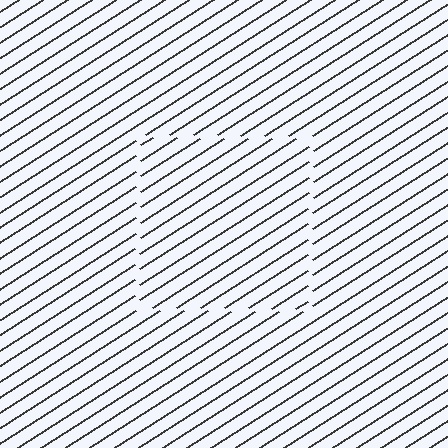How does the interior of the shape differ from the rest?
The interior of the shape contains the same grating, shifted by half a period — the contour is defined by the phase discontinuity where line-ends from the inner and outer gratings abut.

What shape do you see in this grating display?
An illusory square. The interior of the shape contains the same grating, shifted by half a period — the contour is defined by the phase discontinuity where line-ends from the inner and outer gratings abut.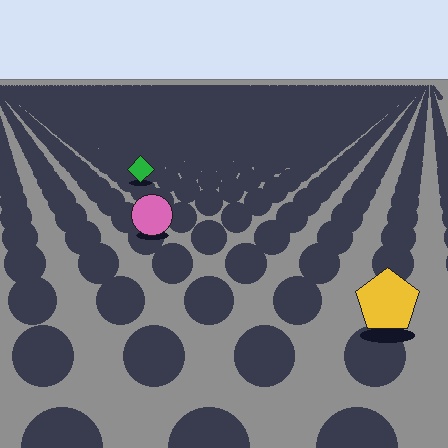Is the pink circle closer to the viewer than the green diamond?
Yes. The pink circle is closer — you can tell from the texture gradient: the ground texture is coarser near it.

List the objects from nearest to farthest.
From nearest to farthest: the yellow pentagon, the pink circle, the green diamond.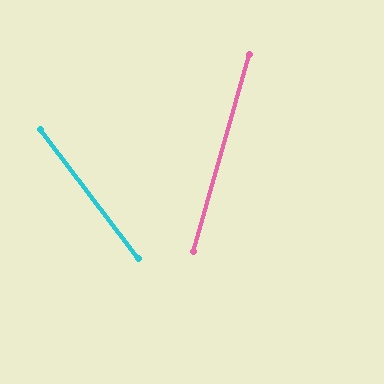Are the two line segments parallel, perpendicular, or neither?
Neither parallel nor perpendicular — they differ by about 53°.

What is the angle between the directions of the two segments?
Approximately 53 degrees.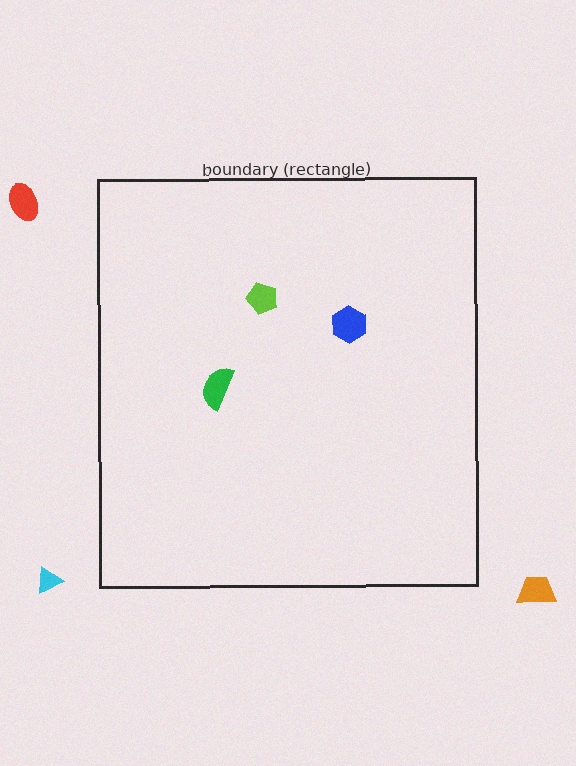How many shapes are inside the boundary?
3 inside, 3 outside.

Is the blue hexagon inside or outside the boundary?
Inside.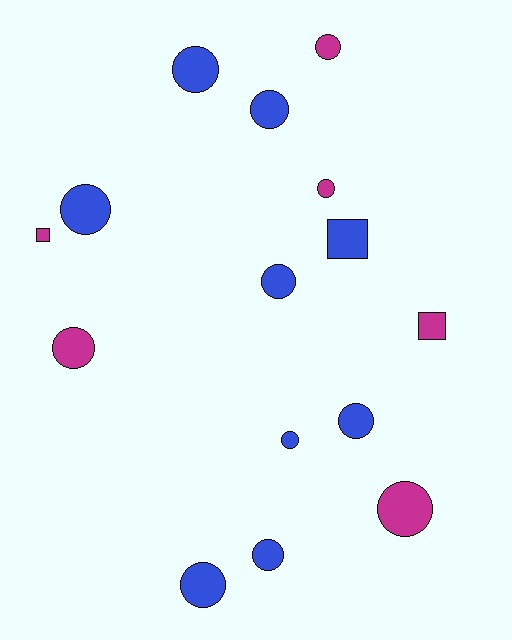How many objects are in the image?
There are 15 objects.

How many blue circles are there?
There are 8 blue circles.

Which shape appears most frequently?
Circle, with 12 objects.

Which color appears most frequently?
Blue, with 9 objects.